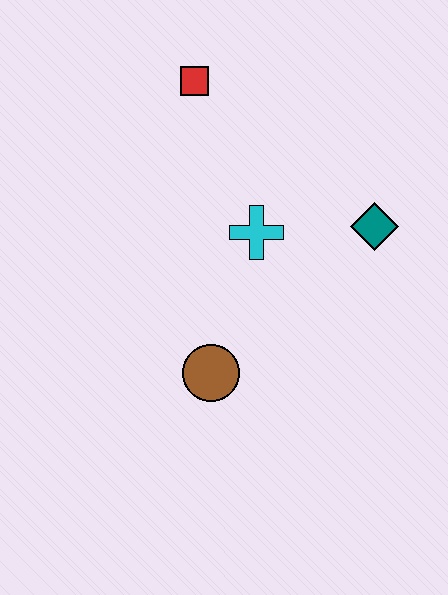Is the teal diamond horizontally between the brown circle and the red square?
No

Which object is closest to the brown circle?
The cyan cross is closest to the brown circle.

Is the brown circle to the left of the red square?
No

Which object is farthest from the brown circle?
The red square is farthest from the brown circle.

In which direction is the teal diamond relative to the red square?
The teal diamond is to the right of the red square.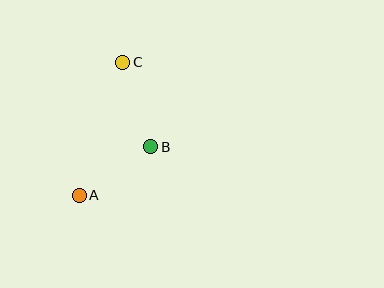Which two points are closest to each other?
Points A and B are closest to each other.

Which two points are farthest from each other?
Points A and C are farthest from each other.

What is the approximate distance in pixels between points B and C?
The distance between B and C is approximately 89 pixels.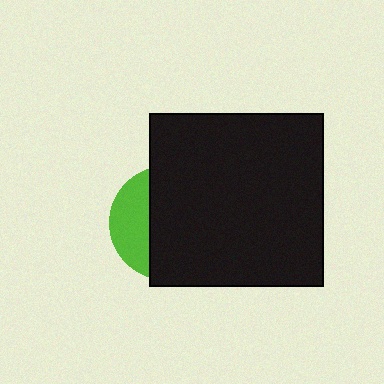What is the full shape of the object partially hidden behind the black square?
The partially hidden object is a lime circle.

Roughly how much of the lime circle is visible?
A small part of it is visible (roughly 32%).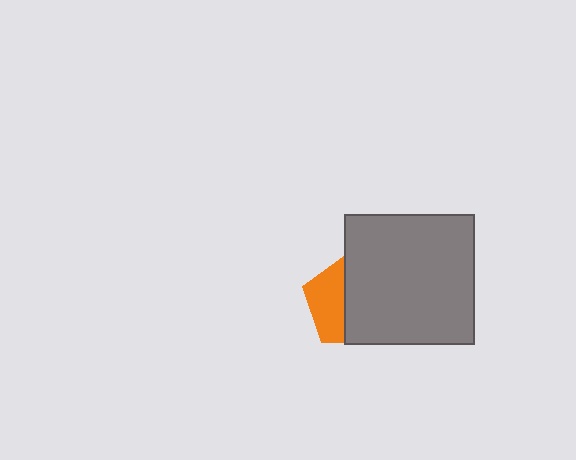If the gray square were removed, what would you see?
You would see the complete orange pentagon.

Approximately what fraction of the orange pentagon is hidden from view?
Roughly 60% of the orange pentagon is hidden behind the gray square.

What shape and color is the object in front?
The object in front is a gray square.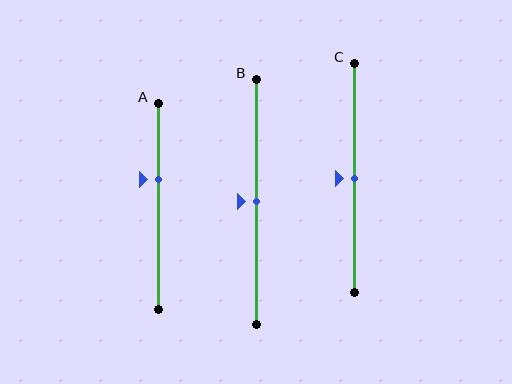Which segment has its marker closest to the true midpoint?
Segment B has its marker closest to the true midpoint.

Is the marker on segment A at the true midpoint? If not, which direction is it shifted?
No, the marker on segment A is shifted upward by about 13% of the segment length.